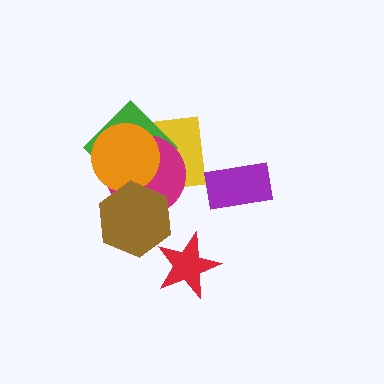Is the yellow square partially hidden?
Yes, it is partially covered by another shape.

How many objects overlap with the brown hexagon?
4 objects overlap with the brown hexagon.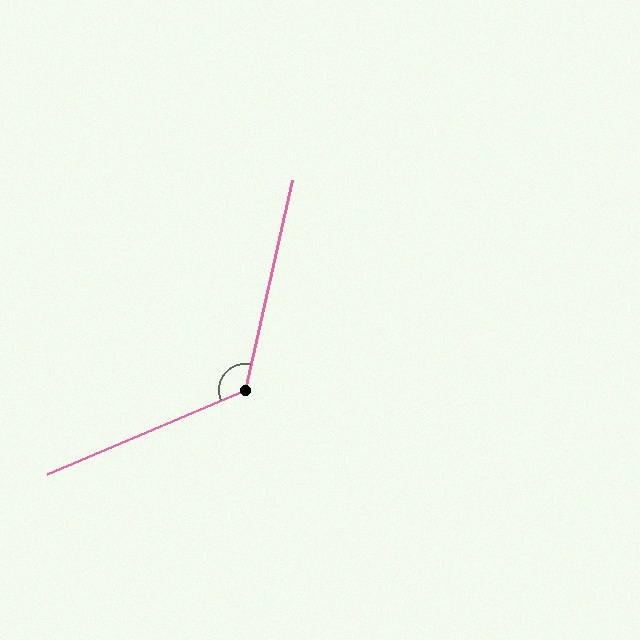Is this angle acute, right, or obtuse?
It is obtuse.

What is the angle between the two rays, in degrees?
Approximately 126 degrees.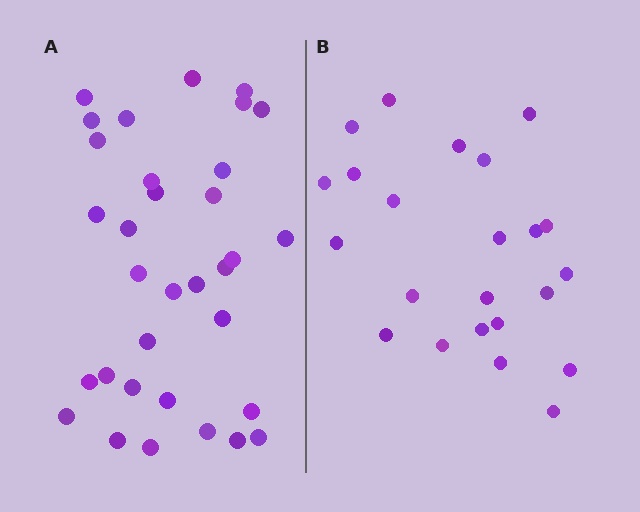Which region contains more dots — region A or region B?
Region A (the left region) has more dots.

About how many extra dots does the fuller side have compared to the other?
Region A has roughly 10 or so more dots than region B.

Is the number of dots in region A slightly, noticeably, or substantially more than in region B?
Region A has noticeably more, but not dramatically so. The ratio is roughly 1.4 to 1.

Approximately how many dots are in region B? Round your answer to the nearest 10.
About 20 dots. (The exact count is 23, which rounds to 20.)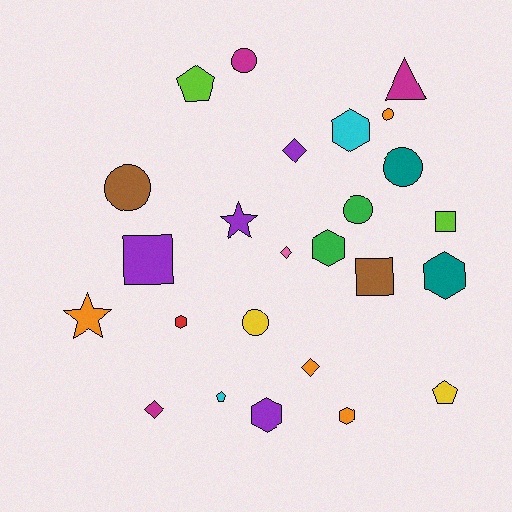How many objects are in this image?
There are 25 objects.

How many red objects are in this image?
There is 1 red object.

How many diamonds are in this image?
There are 4 diamonds.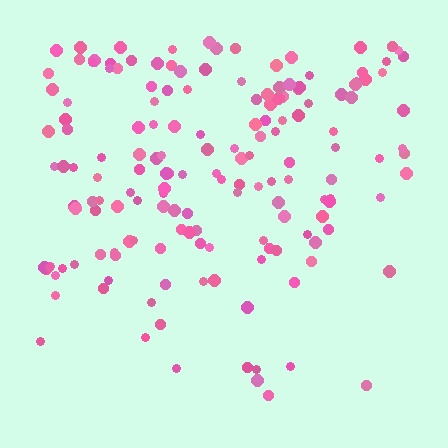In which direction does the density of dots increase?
From bottom to top, with the top side densest.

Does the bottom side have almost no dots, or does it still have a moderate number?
Still a moderate number, just noticeably fewer than the top.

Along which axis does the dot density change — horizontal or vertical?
Vertical.